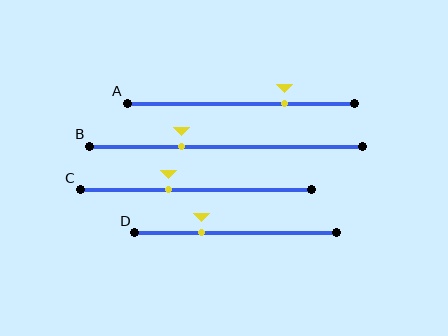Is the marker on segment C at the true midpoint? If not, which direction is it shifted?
No, the marker on segment C is shifted to the left by about 12% of the segment length.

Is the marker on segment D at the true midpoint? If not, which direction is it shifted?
No, the marker on segment D is shifted to the left by about 17% of the segment length.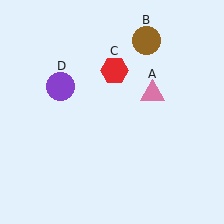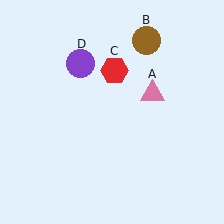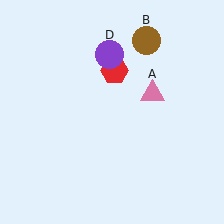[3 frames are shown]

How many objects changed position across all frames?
1 object changed position: purple circle (object D).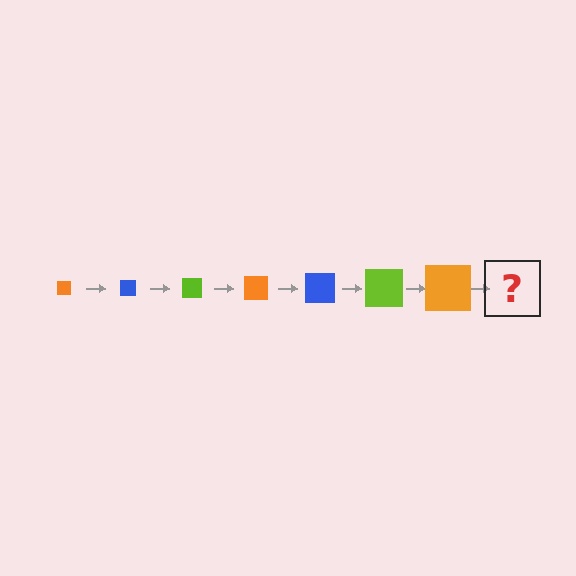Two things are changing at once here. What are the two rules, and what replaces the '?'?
The two rules are that the square grows larger each step and the color cycles through orange, blue, and lime. The '?' should be a blue square, larger than the previous one.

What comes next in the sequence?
The next element should be a blue square, larger than the previous one.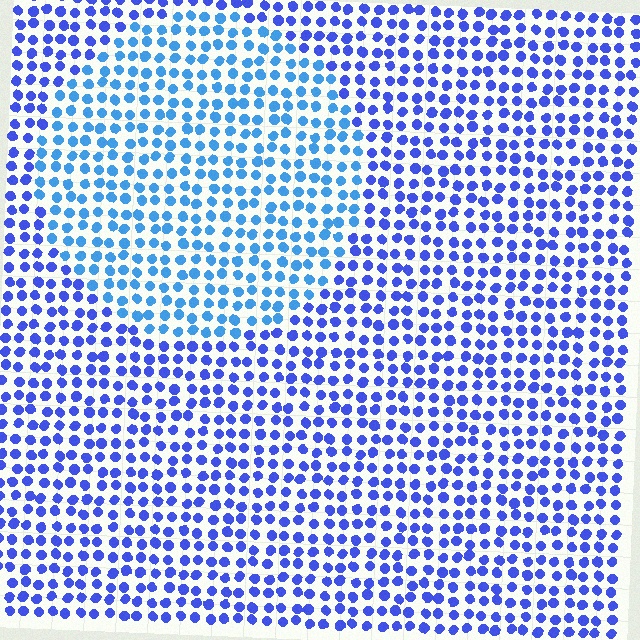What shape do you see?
I see a circle.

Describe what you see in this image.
The image is filled with small blue elements in a uniform arrangement. A circle-shaped region is visible where the elements are tinted to a slightly different hue, forming a subtle color boundary.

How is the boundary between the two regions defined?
The boundary is defined purely by a slight shift in hue (about 27 degrees). Spacing, size, and orientation are identical on both sides.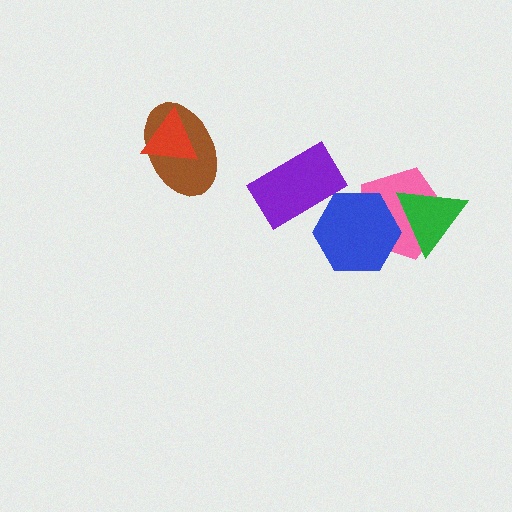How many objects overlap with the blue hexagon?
3 objects overlap with the blue hexagon.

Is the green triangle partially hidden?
Yes, it is partially covered by another shape.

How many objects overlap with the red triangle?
1 object overlaps with the red triangle.